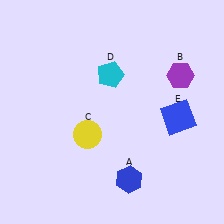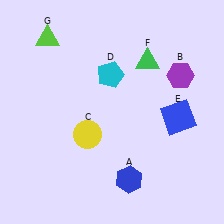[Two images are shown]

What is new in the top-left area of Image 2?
A lime triangle (G) was added in the top-left area of Image 2.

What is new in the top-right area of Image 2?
A green triangle (F) was added in the top-right area of Image 2.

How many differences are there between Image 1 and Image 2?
There are 2 differences between the two images.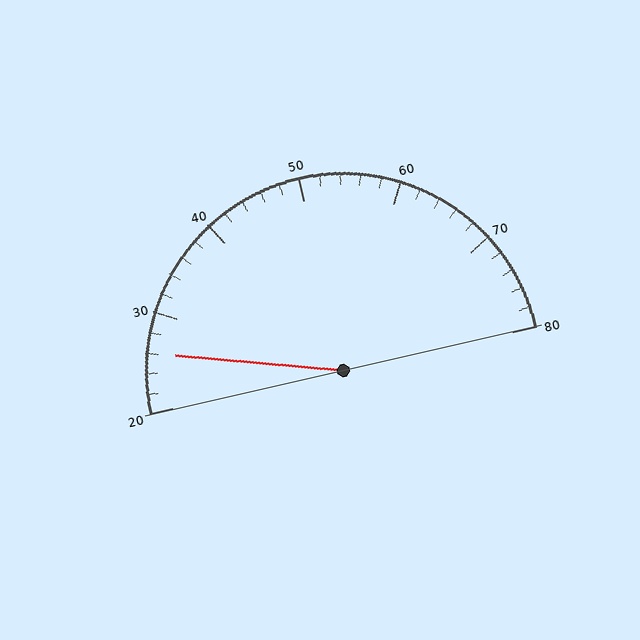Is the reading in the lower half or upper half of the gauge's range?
The reading is in the lower half of the range (20 to 80).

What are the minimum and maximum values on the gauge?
The gauge ranges from 20 to 80.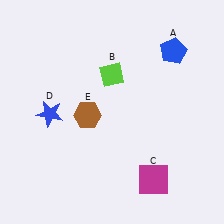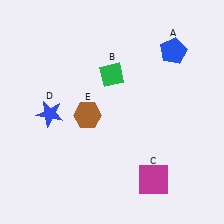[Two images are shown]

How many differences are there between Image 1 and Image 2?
There is 1 difference between the two images.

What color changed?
The diamond (B) changed from lime in Image 1 to green in Image 2.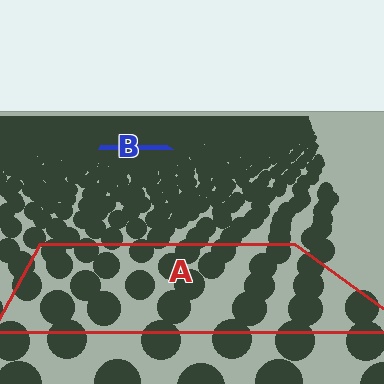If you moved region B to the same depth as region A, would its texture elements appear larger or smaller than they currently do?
They would appear larger. At a closer depth, the same texture elements are projected at a bigger on-screen size.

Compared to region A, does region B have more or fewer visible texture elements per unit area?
Region B has more texture elements per unit area — they are packed more densely because it is farther away.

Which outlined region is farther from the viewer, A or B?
Region B is farther from the viewer — the texture elements inside it appear smaller and more densely packed.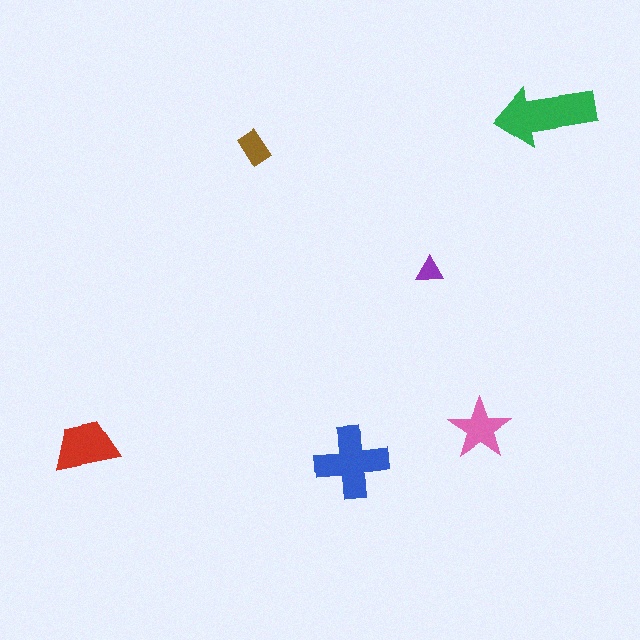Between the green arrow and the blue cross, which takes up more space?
The green arrow.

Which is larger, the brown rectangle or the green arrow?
The green arrow.